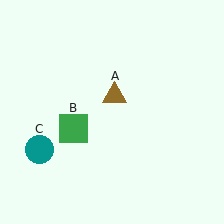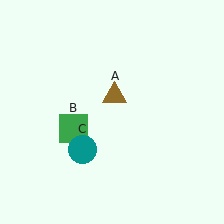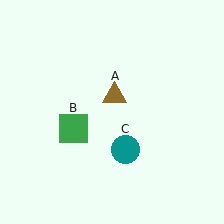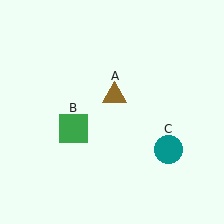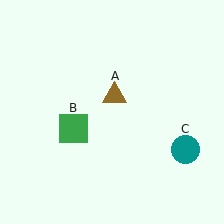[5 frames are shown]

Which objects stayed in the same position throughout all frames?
Brown triangle (object A) and green square (object B) remained stationary.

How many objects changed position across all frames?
1 object changed position: teal circle (object C).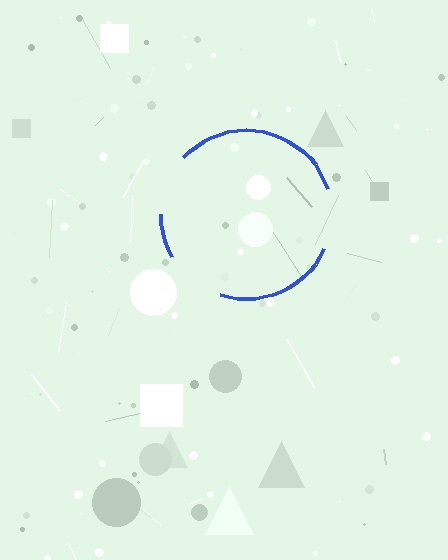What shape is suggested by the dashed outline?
The dashed outline suggests a circle.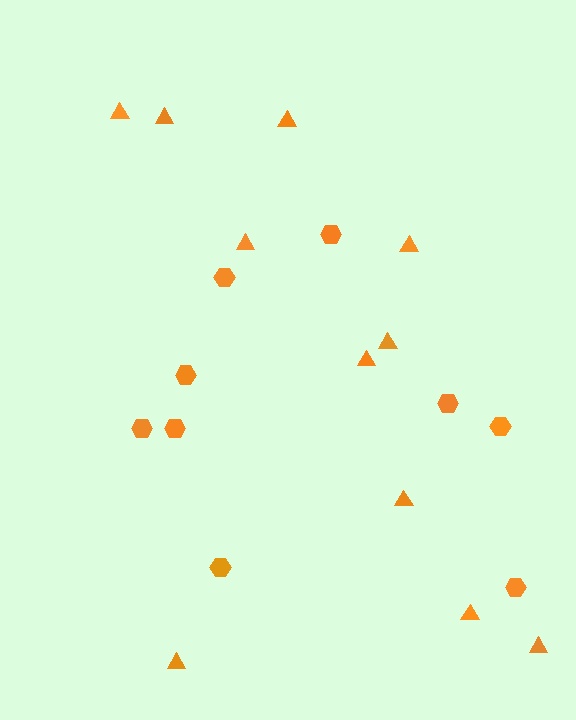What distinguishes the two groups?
There are 2 groups: one group of triangles (11) and one group of hexagons (9).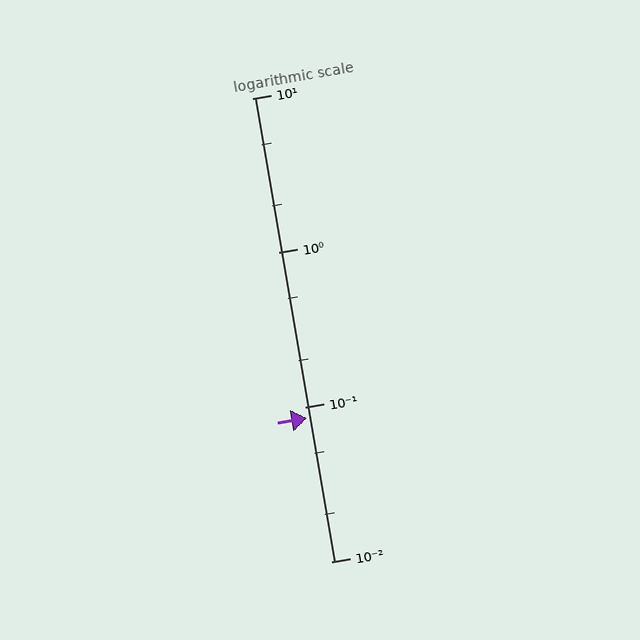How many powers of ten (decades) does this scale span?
The scale spans 3 decades, from 0.01 to 10.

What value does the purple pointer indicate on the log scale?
The pointer indicates approximately 0.085.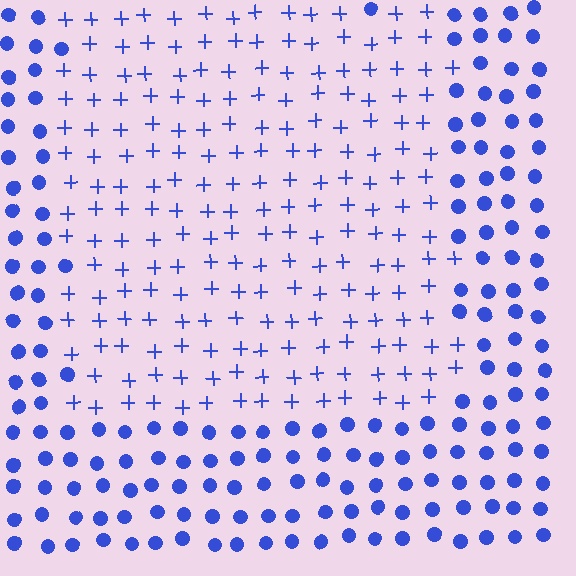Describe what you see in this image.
The image is filled with small blue elements arranged in a uniform grid. A rectangle-shaped region contains plus signs, while the surrounding area contains circles. The boundary is defined purely by the change in element shape.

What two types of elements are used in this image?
The image uses plus signs inside the rectangle region and circles outside it.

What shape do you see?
I see a rectangle.